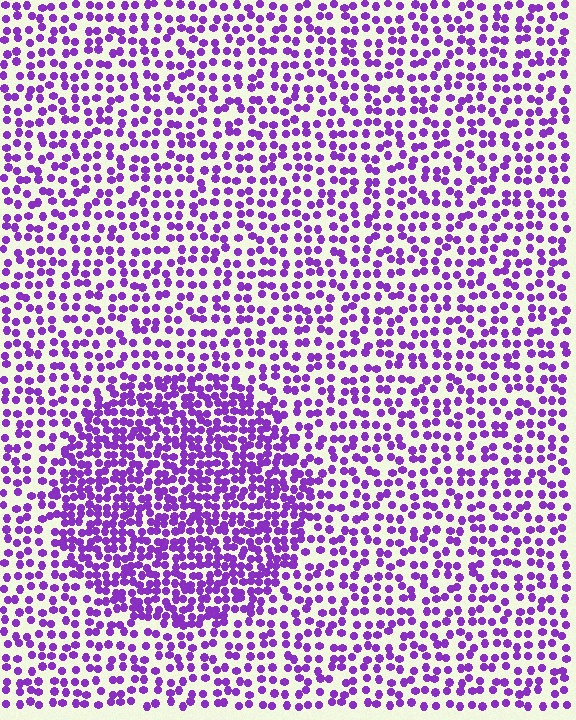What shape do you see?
I see a circle.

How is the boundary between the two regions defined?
The boundary is defined by a change in element density (approximately 1.9x ratio). All elements are the same color, size, and shape.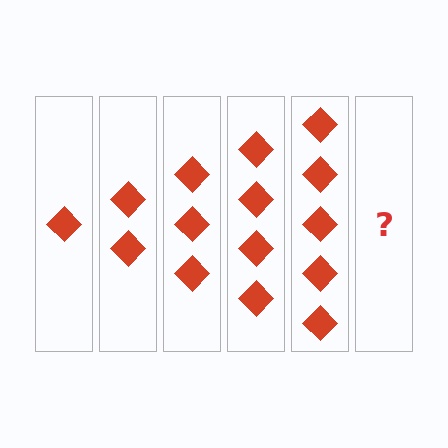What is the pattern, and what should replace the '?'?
The pattern is that each step adds one more diamond. The '?' should be 6 diamonds.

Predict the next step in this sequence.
The next step is 6 diamonds.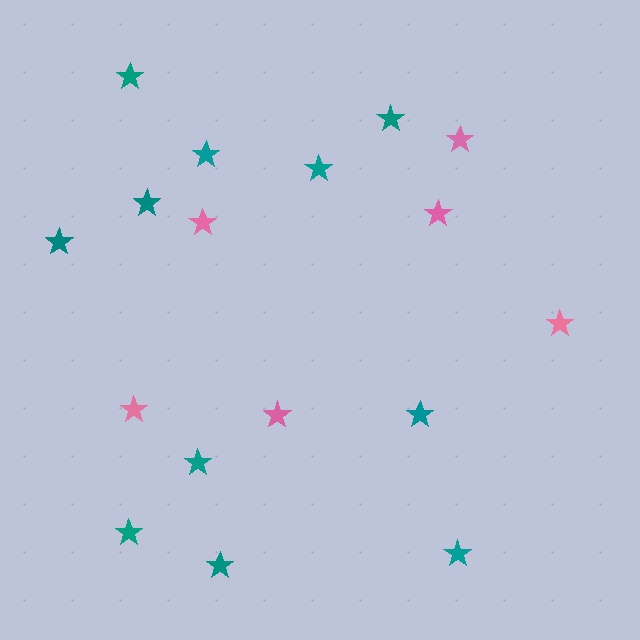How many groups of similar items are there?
There are 2 groups: one group of teal stars (11) and one group of pink stars (6).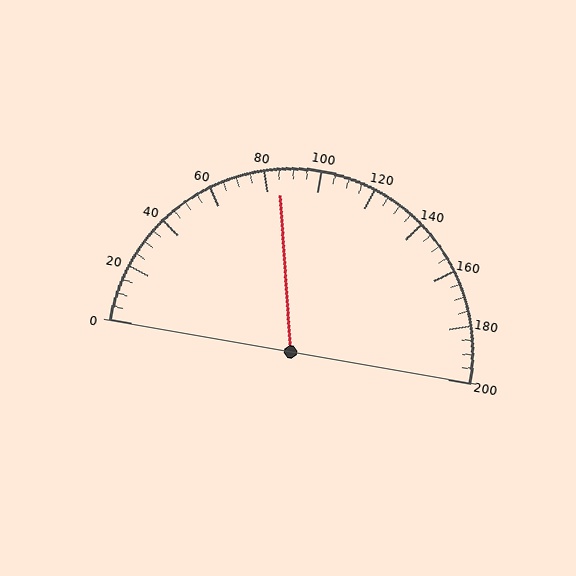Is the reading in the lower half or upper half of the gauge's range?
The reading is in the lower half of the range (0 to 200).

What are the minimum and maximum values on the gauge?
The gauge ranges from 0 to 200.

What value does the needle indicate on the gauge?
The needle indicates approximately 85.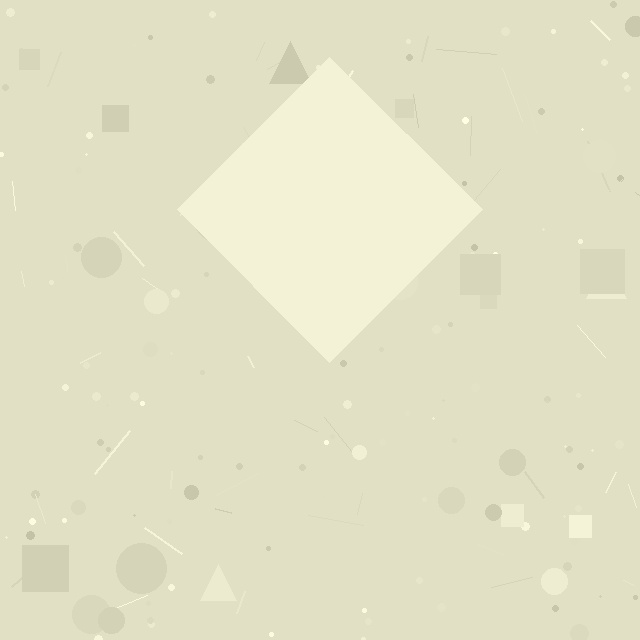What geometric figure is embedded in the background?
A diamond is embedded in the background.